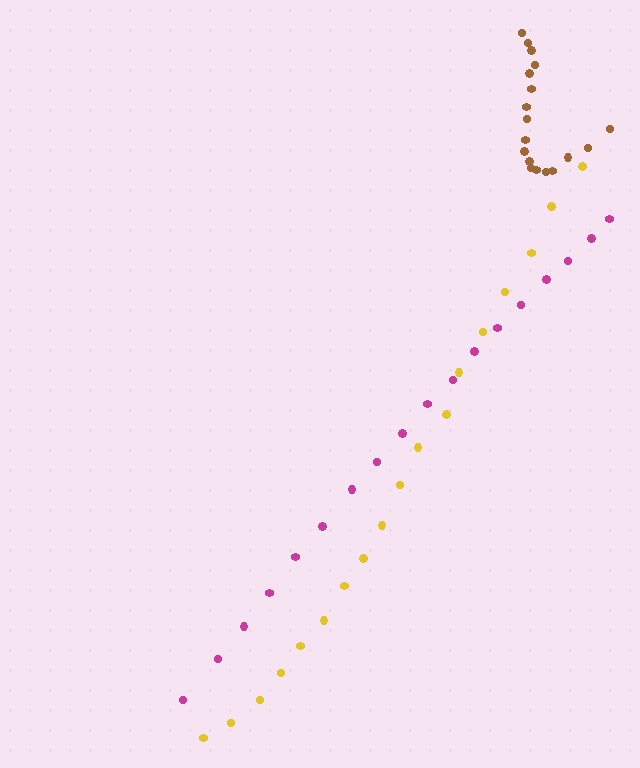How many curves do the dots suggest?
There are 3 distinct paths.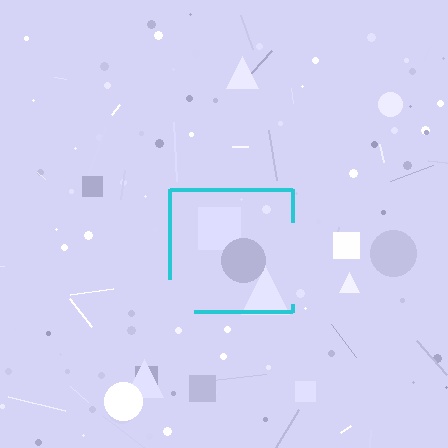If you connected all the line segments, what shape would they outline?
They would outline a square.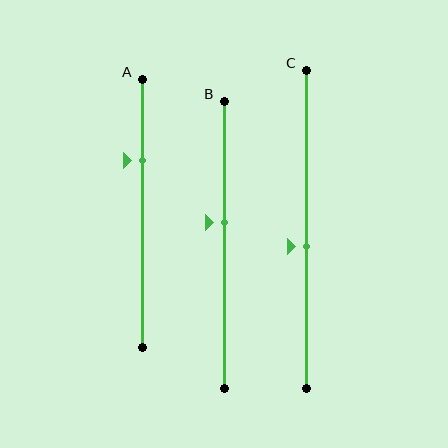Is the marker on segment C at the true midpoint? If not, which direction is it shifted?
No, the marker on segment C is shifted downward by about 5% of the segment length.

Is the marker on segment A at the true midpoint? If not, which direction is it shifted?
No, the marker on segment A is shifted upward by about 20% of the segment length.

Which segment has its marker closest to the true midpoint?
Segment C has its marker closest to the true midpoint.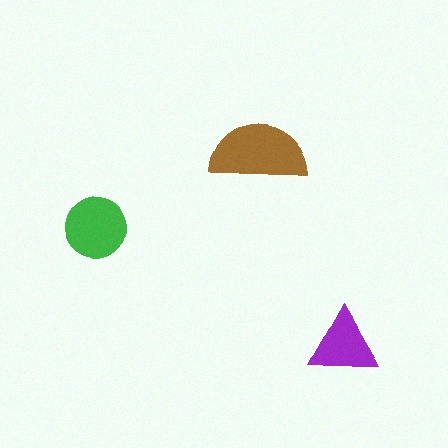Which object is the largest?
The brown semicircle.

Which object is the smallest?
The purple triangle.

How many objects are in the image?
There are 3 objects in the image.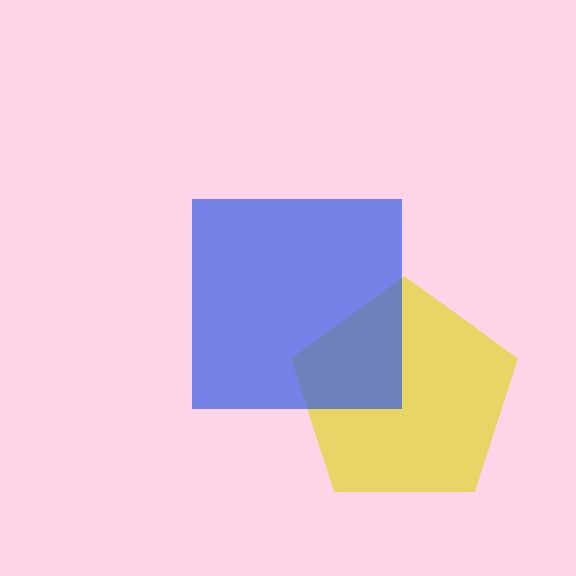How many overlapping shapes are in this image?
There are 2 overlapping shapes in the image.